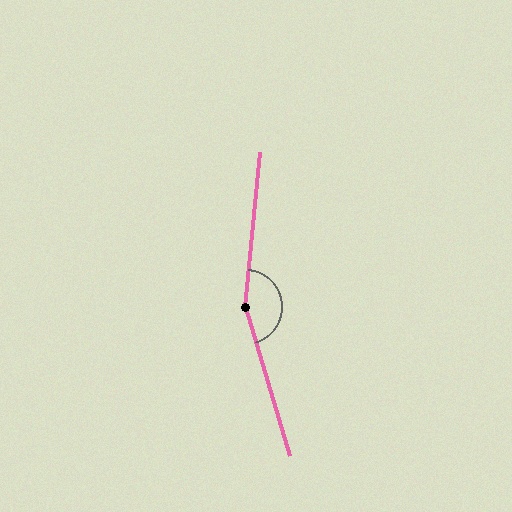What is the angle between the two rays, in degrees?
Approximately 158 degrees.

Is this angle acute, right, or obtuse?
It is obtuse.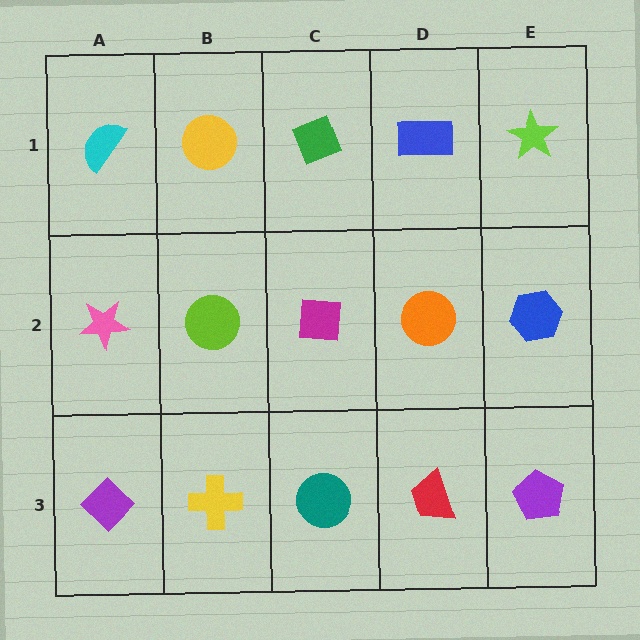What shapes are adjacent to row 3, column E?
A blue hexagon (row 2, column E), a red trapezoid (row 3, column D).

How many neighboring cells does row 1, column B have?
3.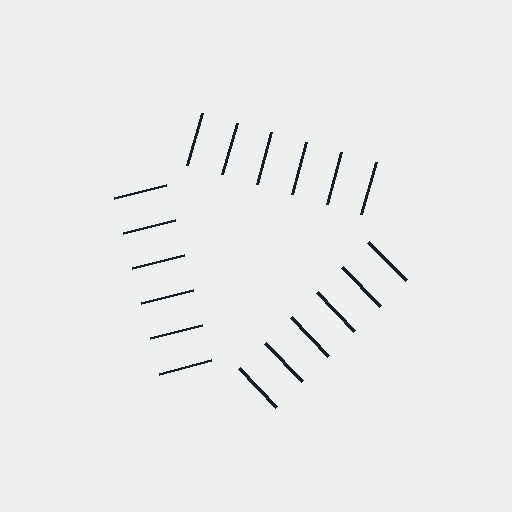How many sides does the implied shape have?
3 sides — the line-ends trace a triangle.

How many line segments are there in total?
18 — 6 along each of the 3 edges.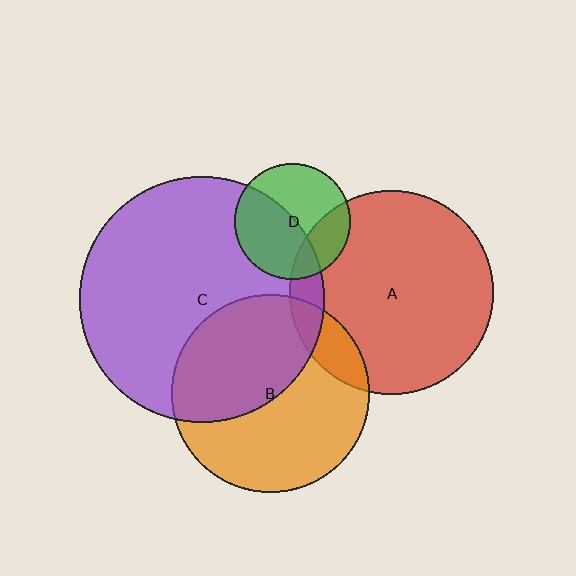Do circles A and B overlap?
Yes.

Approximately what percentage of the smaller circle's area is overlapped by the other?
Approximately 10%.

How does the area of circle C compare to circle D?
Approximately 4.5 times.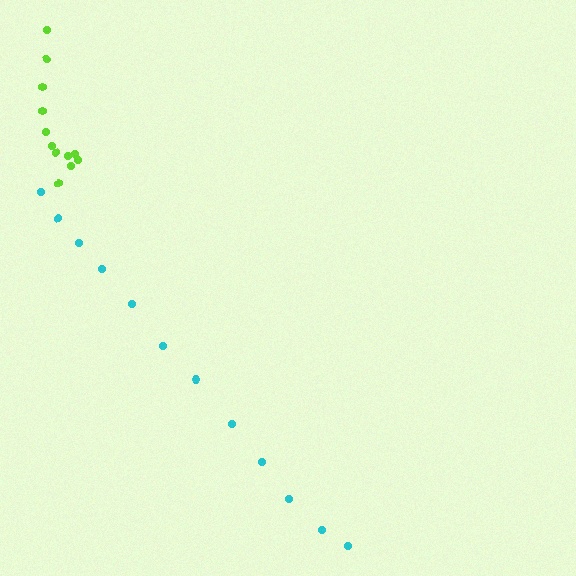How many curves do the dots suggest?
There are 2 distinct paths.